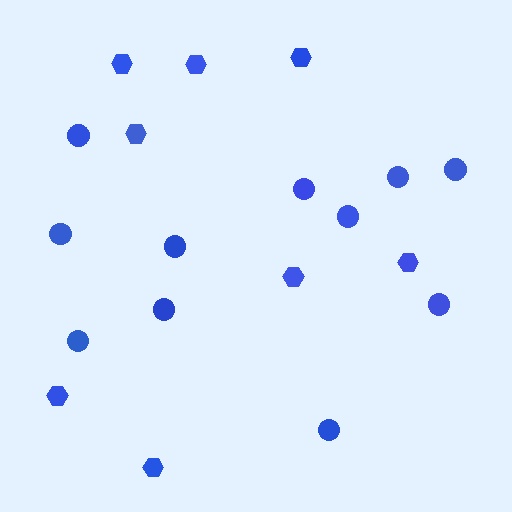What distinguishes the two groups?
There are 2 groups: one group of circles (11) and one group of hexagons (8).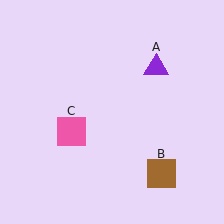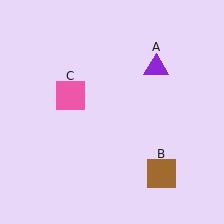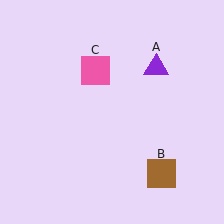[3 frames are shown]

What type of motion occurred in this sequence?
The pink square (object C) rotated clockwise around the center of the scene.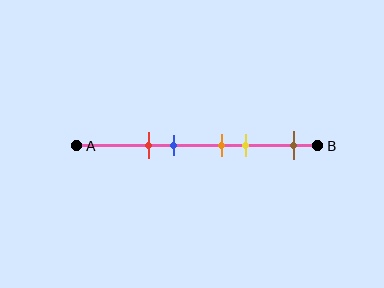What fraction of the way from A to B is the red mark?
The red mark is approximately 30% (0.3) of the way from A to B.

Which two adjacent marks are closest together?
The orange and yellow marks are the closest adjacent pair.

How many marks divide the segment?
There are 5 marks dividing the segment.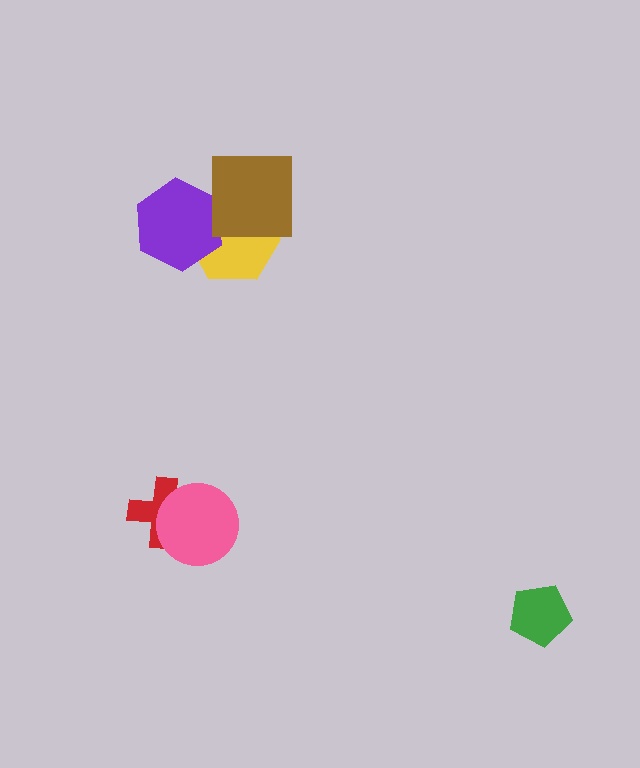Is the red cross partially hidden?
Yes, it is partially covered by another shape.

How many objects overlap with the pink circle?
1 object overlaps with the pink circle.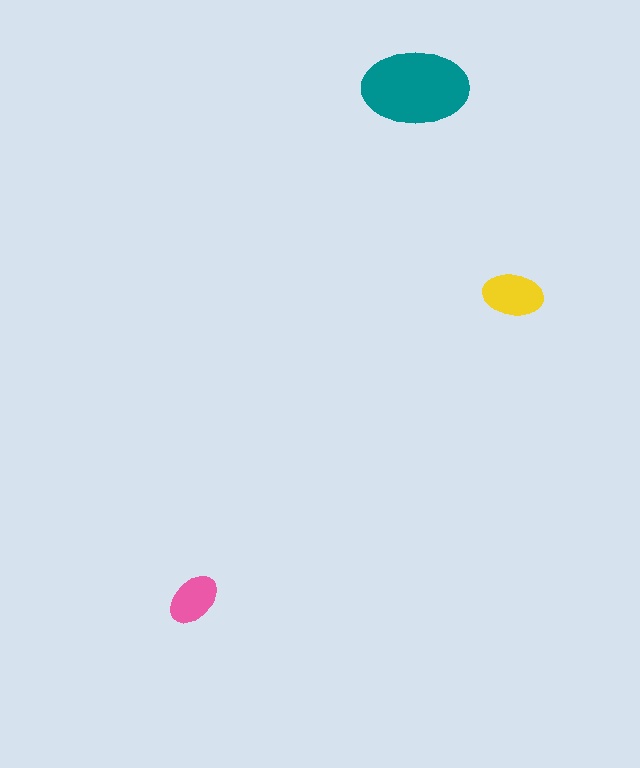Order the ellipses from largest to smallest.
the teal one, the yellow one, the pink one.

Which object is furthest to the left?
The pink ellipse is leftmost.